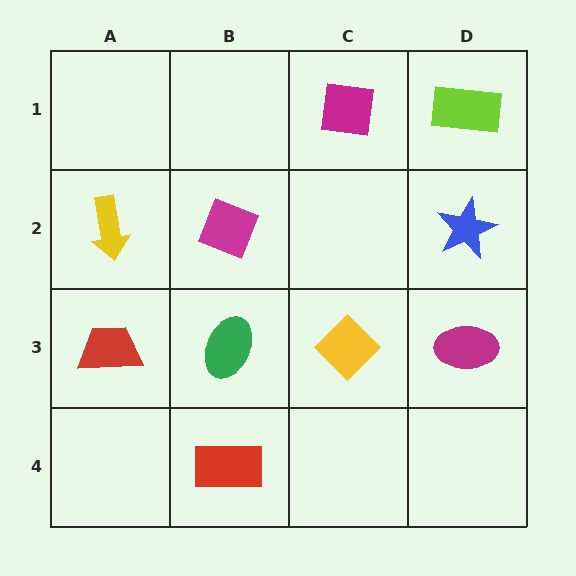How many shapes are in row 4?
1 shape.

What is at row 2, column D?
A blue star.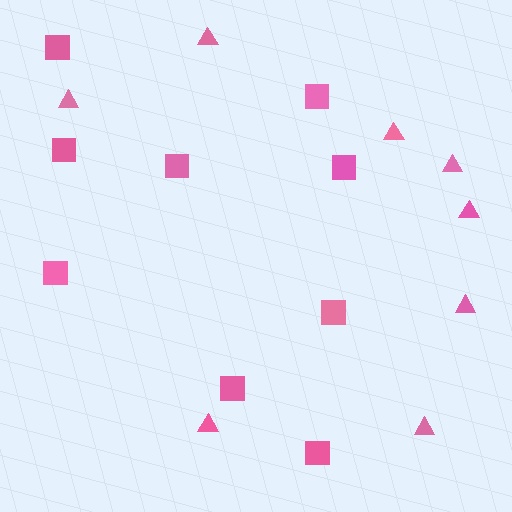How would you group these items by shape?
There are 2 groups: one group of squares (9) and one group of triangles (8).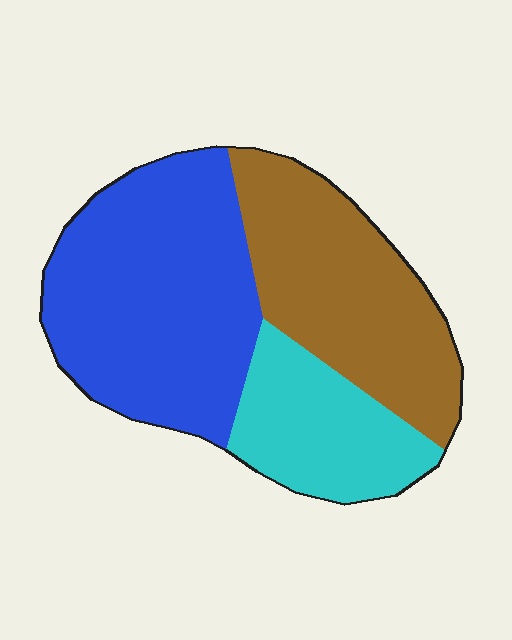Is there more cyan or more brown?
Brown.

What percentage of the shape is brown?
Brown covers 34% of the shape.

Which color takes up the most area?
Blue, at roughly 45%.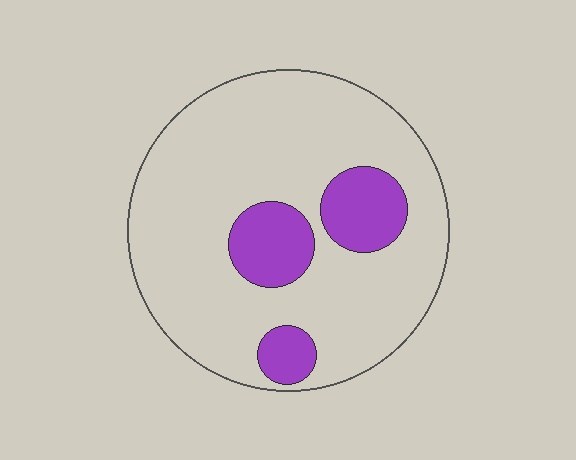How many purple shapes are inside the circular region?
3.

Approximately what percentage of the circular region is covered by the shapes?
Approximately 20%.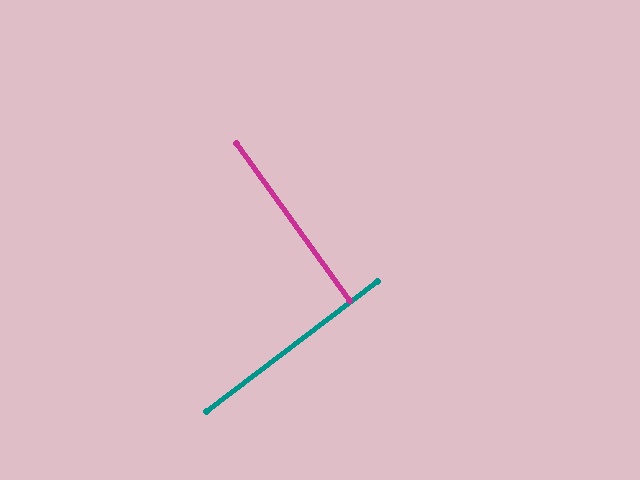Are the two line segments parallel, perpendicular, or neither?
Perpendicular — they meet at approximately 88°.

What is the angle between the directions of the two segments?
Approximately 88 degrees.